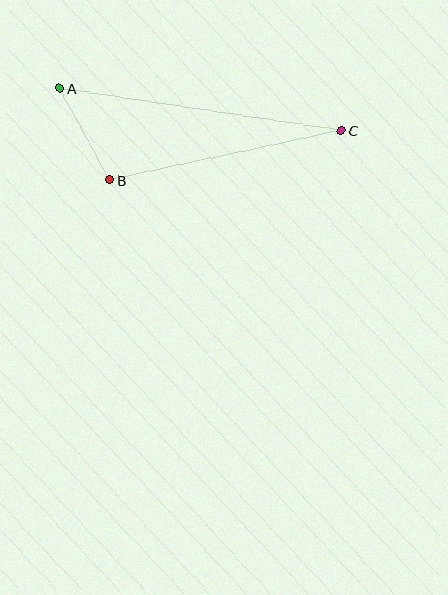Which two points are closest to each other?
Points A and B are closest to each other.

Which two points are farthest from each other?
Points A and C are farthest from each other.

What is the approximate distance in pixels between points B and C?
The distance between B and C is approximately 237 pixels.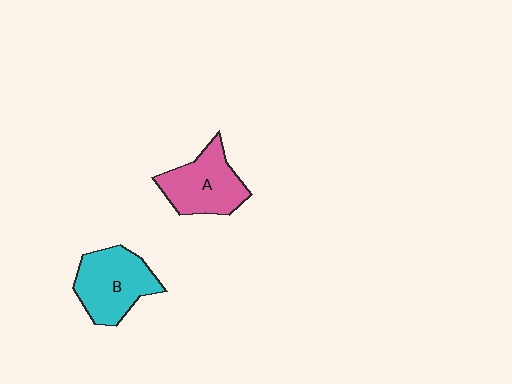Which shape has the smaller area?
Shape A (pink).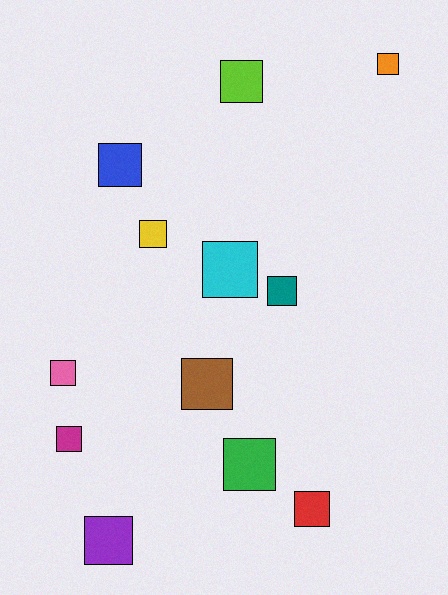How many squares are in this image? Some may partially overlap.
There are 12 squares.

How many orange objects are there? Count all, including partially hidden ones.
There is 1 orange object.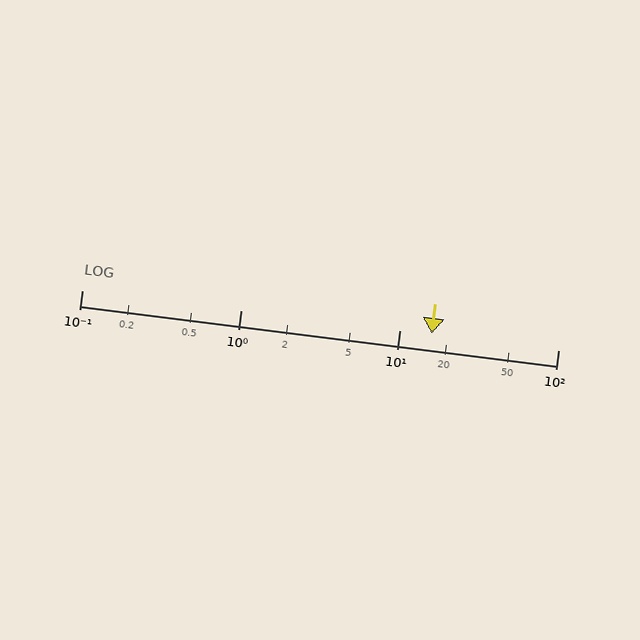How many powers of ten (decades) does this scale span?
The scale spans 3 decades, from 0.1 to 100.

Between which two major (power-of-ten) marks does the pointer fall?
The pointer is between 10 and 100.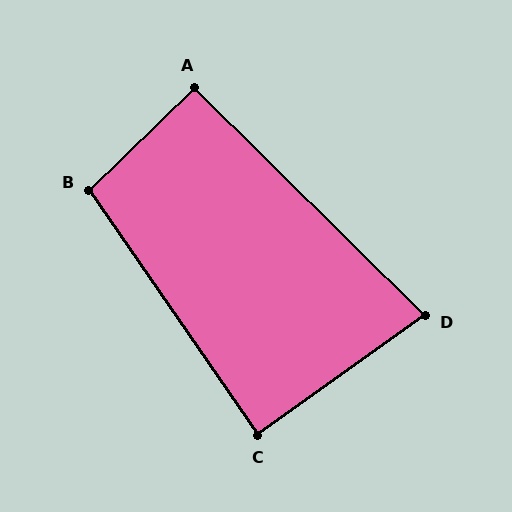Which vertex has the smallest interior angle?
D, at approximately 80 degrees.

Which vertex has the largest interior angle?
B, at approximately 100 degrees.